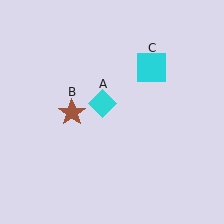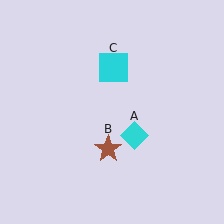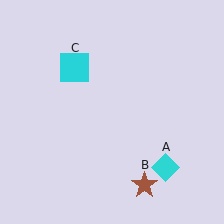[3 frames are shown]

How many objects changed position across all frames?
3 objects changed position: cyan diamond (object A), brown star (object B), cyan square (object C).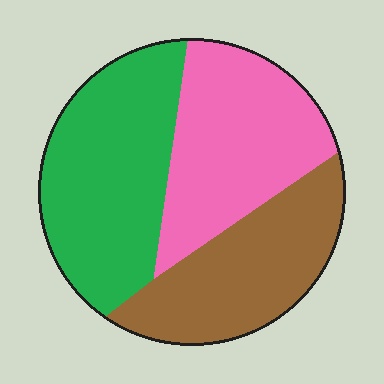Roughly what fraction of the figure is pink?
Pink takes up about one third (1/3) of the figure.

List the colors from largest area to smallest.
From largest to smallest: green, pink, brown.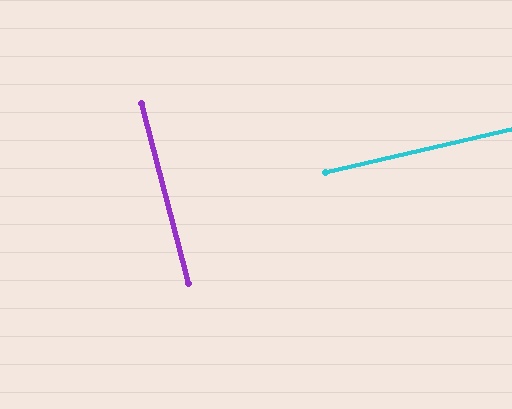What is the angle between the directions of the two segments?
Approximately 88 degrees.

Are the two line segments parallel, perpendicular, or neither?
Perpendicular — they meet at approximately 88°.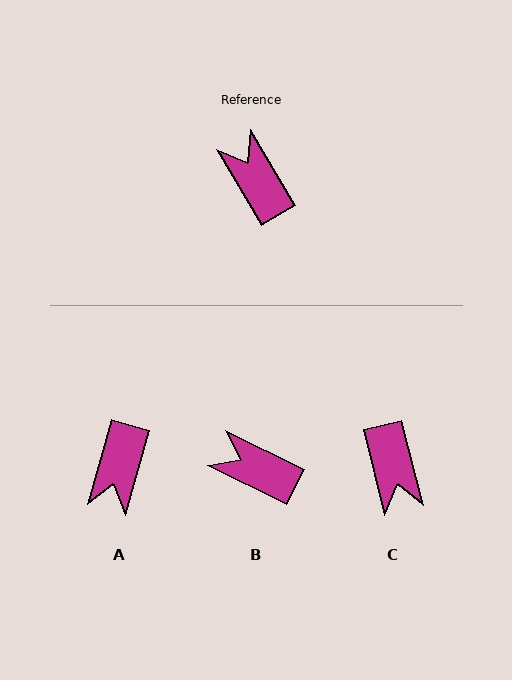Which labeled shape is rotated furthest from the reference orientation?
C, about 164 degrees away.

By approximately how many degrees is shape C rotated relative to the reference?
Approximately 164 degrees counter-clockwise.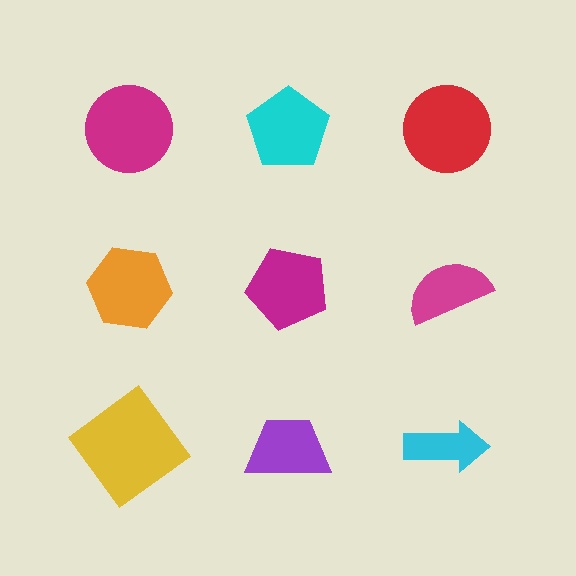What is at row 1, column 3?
A red circle.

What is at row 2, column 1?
An orange hexagon.